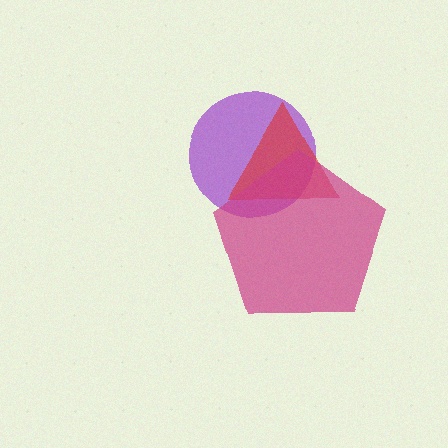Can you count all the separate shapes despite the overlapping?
Yes, there are 3 separate shapes.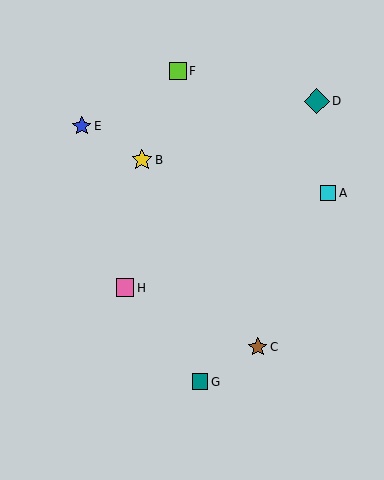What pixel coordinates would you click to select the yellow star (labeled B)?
Click at (142, 160) to select the yellow star B.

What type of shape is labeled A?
Shape A is a cyan square.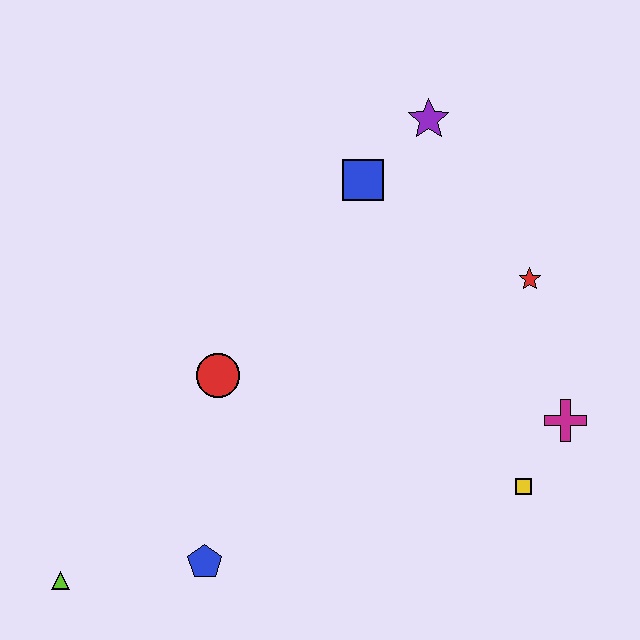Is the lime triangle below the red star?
Yes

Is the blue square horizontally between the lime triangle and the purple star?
Yes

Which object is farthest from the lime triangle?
The purple star is farthest from the lime triangle.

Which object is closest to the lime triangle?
The blue pentagon is closest to the lime triangle.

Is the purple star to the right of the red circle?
Yes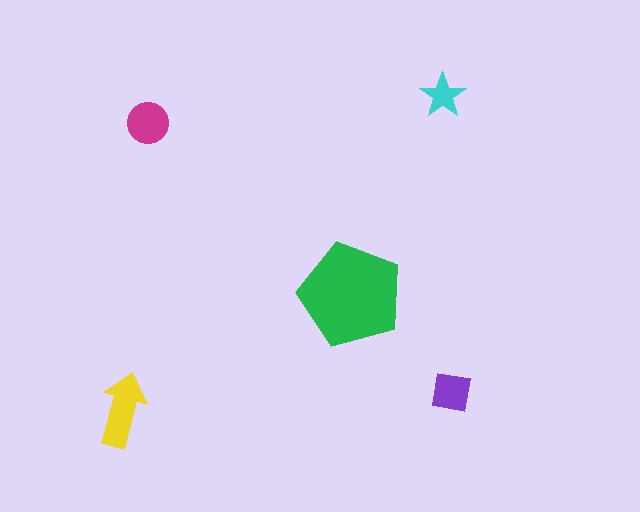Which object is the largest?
The green pentagon.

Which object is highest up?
The cyan star is topmost.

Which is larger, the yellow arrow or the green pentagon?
The green pentagon.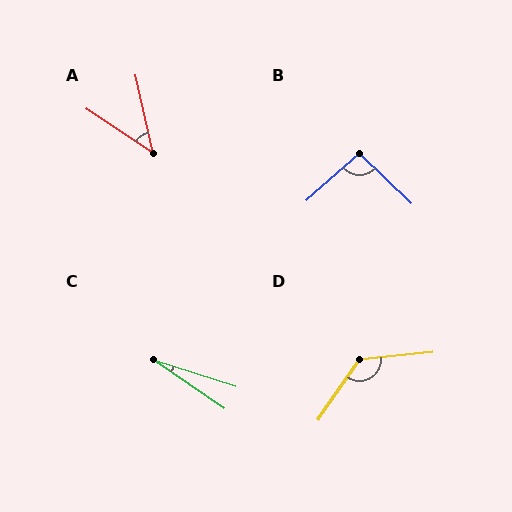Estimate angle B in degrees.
Approximately 95 degrees.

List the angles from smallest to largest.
C (17°), A (43°), B (95°), D (130°).